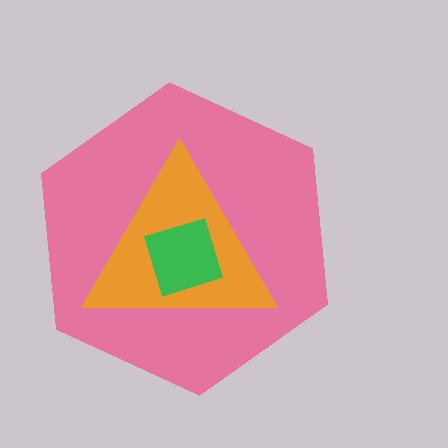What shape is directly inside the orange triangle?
The green square.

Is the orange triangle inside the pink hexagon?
Yes.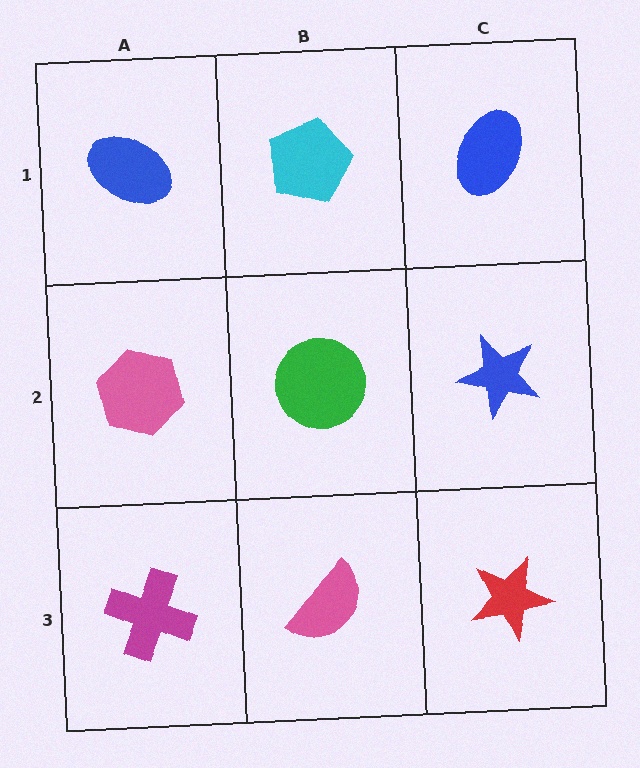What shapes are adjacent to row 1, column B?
A green circle (row 2, column B), a blue ellipse (row 1, column A), a blue ellipse (row 1, column C).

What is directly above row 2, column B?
A cyan pentagon.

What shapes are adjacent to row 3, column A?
A pink hexagon (row 2, column A), a pink semicircle (row 3, column B).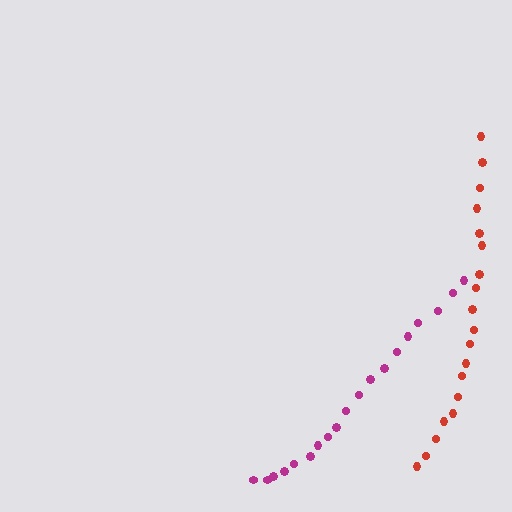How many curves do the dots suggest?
There are 2 distinct paths.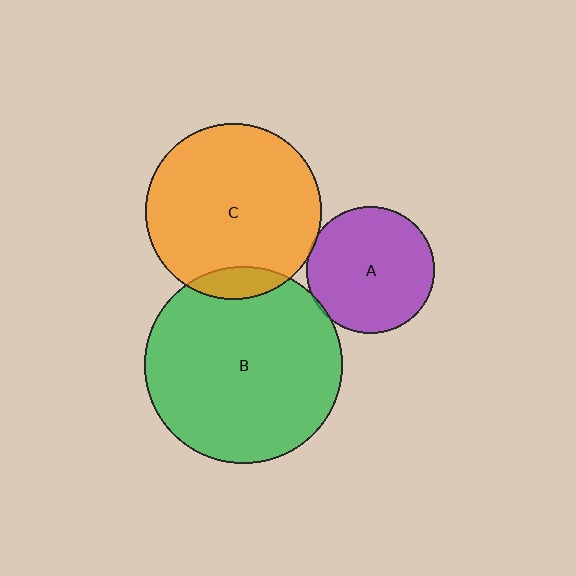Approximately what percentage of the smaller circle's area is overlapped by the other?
Approximately 5%.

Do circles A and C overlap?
Yes.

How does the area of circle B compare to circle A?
Approximately 2.4 times.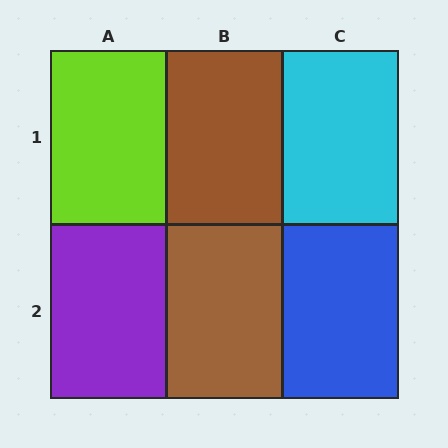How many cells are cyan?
1 cell is cyan.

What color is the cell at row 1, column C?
Cyan.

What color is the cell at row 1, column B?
Brown.